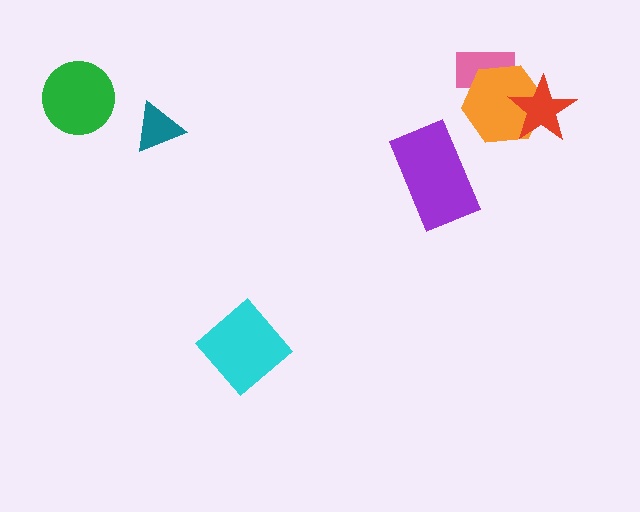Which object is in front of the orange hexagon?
The red star is in front of the orange hexagon.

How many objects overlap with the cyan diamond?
0 objects overlap with the cyan diamond.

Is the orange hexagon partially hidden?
Yes, it is partially covered by another shape.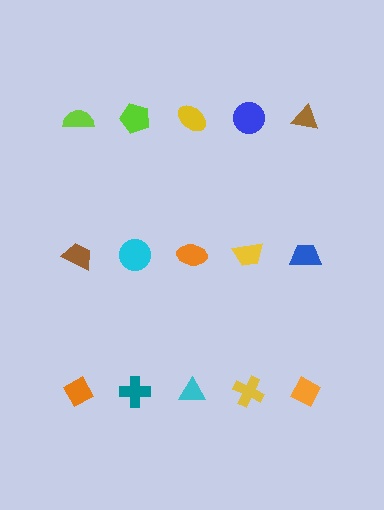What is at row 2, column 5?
A blue trapezoid.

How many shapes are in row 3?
5 shapes.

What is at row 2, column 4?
A yellow trapezoid.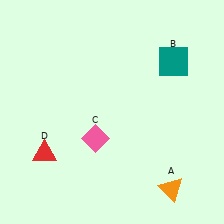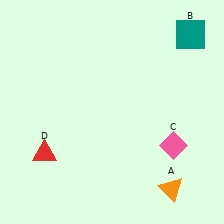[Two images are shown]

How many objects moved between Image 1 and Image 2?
2 objects moved between the two images.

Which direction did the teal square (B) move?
The teal square (B) moved up.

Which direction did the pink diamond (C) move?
The pink diamond (C) moved right.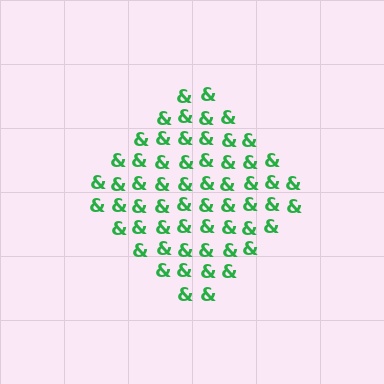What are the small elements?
The small elements are ampersands.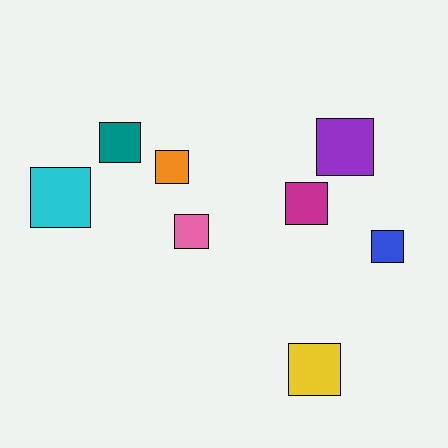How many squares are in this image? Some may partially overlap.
There are 8 squares.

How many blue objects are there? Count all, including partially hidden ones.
There is 1 blue object.